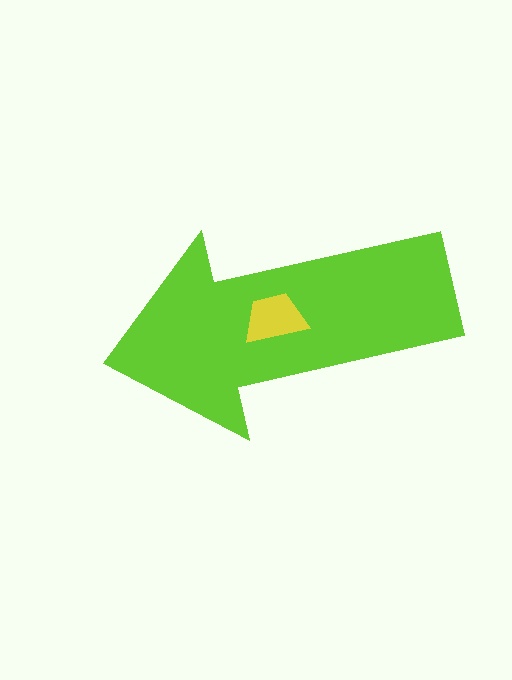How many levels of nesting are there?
2.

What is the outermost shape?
The lime arrow.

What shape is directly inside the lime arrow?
The yellow trapezoid.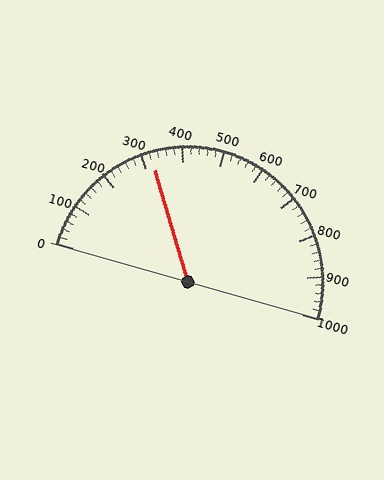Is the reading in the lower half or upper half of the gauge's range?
The reading is in the lower half of the range (0 to 1000).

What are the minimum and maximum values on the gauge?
The gauge ranges from 0 to 1000.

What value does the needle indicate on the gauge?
The needle indicates approximately 320.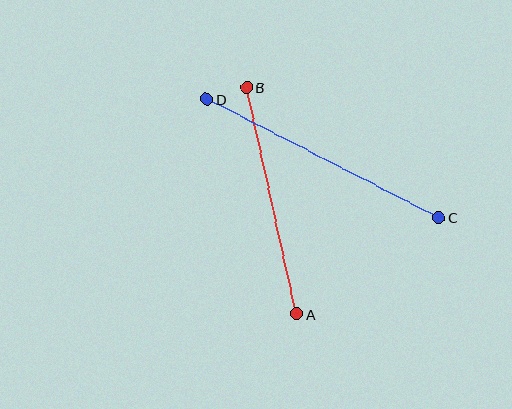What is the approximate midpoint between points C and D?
The midpoint is at approximately (323, 158) pixels.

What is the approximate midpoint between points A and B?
The midpoint is at approximately (272, 201) pixels.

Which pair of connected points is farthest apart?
Points C and D are farthest apart.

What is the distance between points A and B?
The distance is approximately 232 pixels.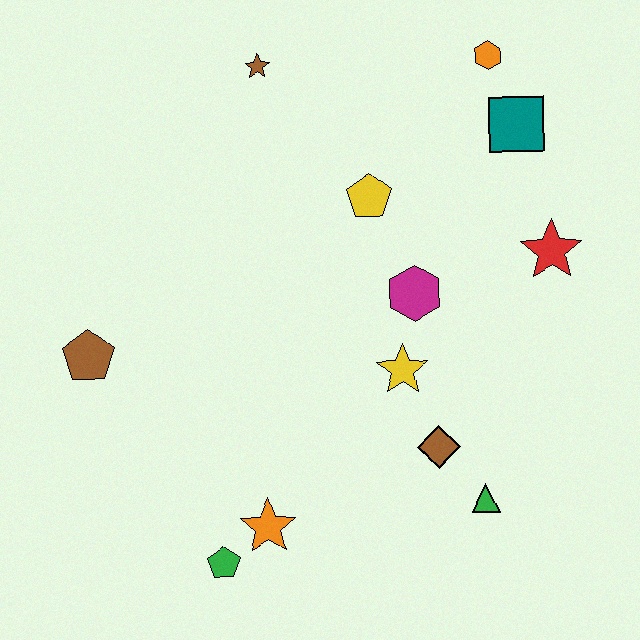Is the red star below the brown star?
Yes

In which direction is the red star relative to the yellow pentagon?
The red star is to the right of the yellow pentagon.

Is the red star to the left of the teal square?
No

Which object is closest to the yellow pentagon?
The magenta hexagon is closest to the yellow pentagon.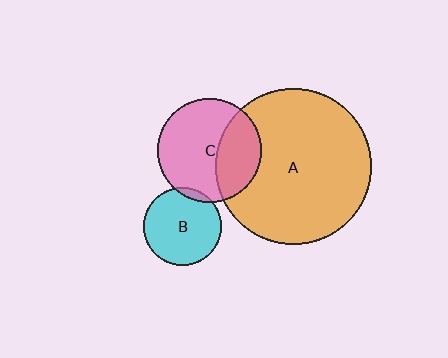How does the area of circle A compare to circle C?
Approximately 2.2 times.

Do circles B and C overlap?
Yes.